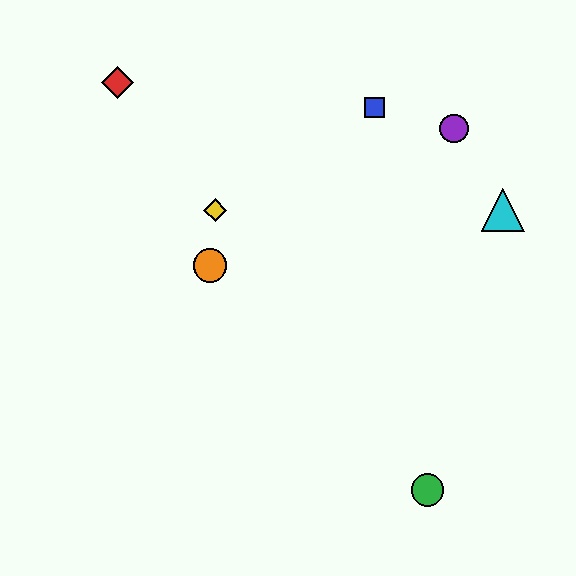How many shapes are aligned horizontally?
2 shapes (the yellow diamond, the cyan triangle) are aligned horizontally.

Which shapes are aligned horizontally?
The yellow diamond, the cyan triangle are aligned horizontally.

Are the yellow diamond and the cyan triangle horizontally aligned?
Yes, both are at y≈210.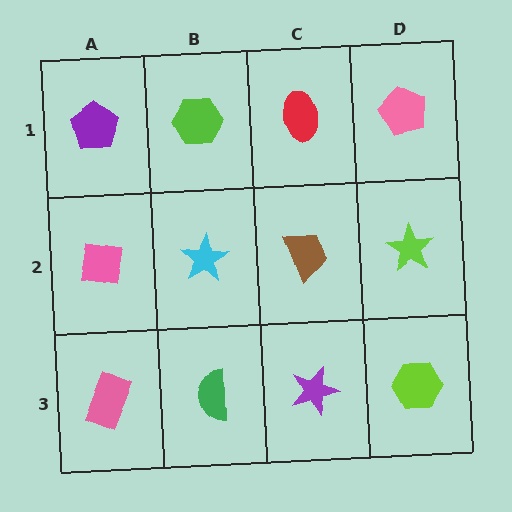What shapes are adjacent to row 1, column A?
A pink square (row 2, column A), a lime hexagon (row 1, column B).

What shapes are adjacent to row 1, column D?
A lime star (row 2, column D), a red ellipse (row 1, column C).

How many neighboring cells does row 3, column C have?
3.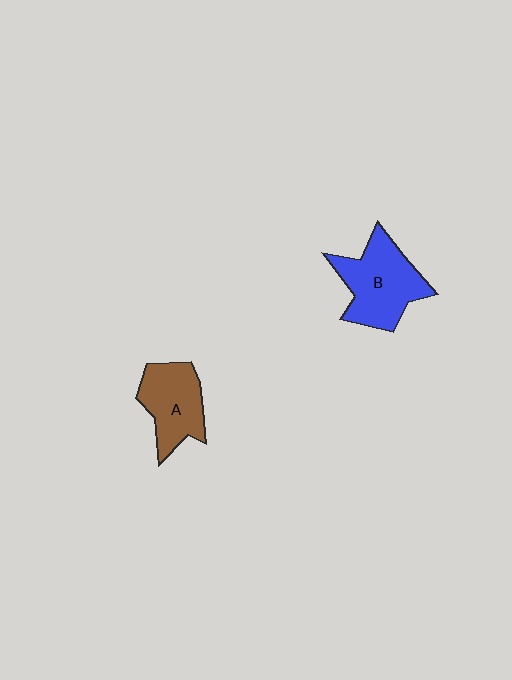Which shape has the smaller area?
Shape A (brown).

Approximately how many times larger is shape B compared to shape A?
Approximately 1.3 times.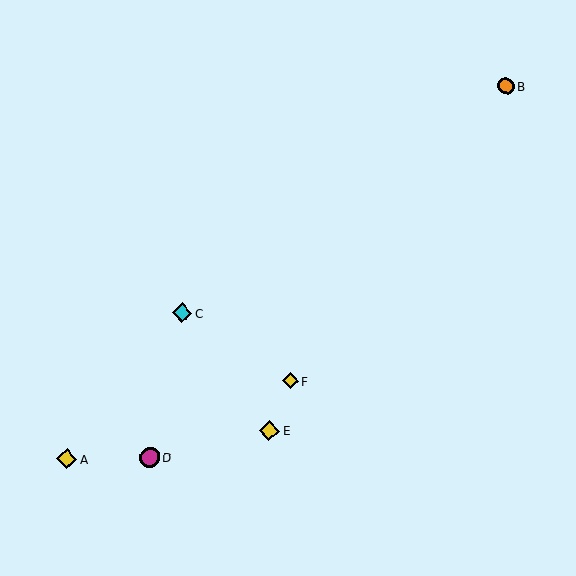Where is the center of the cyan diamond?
The center of the cyan diamond is at (182, 313).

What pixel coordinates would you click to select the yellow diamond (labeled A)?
Click at (67, 459) to select the yellow diamond A.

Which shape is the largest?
The yellow diamond (labeled A) is the largest.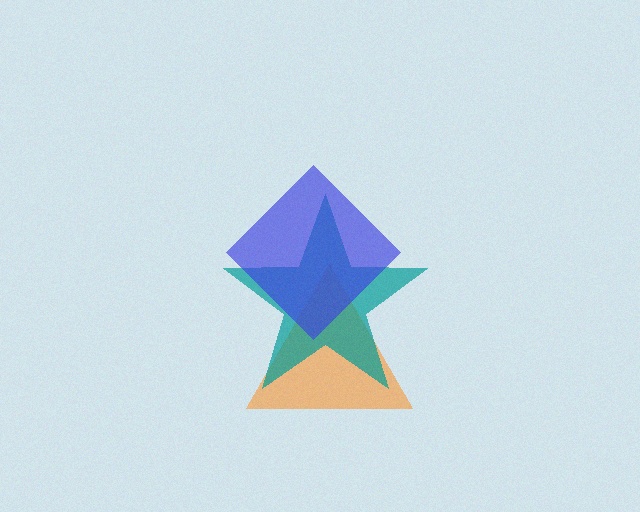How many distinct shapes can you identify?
There are 3 distinct shapes: an orange triangle, a teal star, a blue diamond.